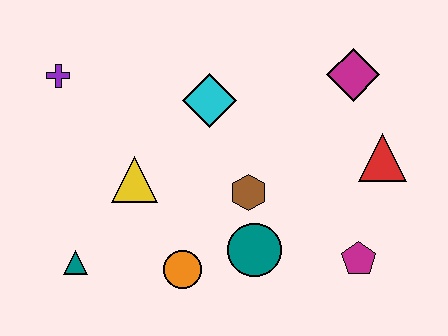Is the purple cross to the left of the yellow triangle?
Yes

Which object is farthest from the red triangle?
The purple cross is farthest from the red triangle.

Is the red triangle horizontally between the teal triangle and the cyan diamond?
No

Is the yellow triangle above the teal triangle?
Yes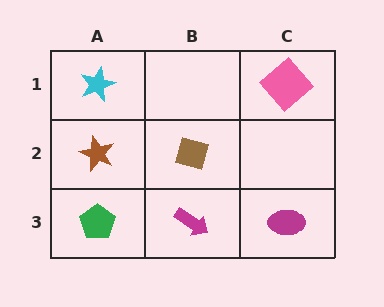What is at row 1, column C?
A pink diamond.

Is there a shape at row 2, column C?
No, that cell is empty.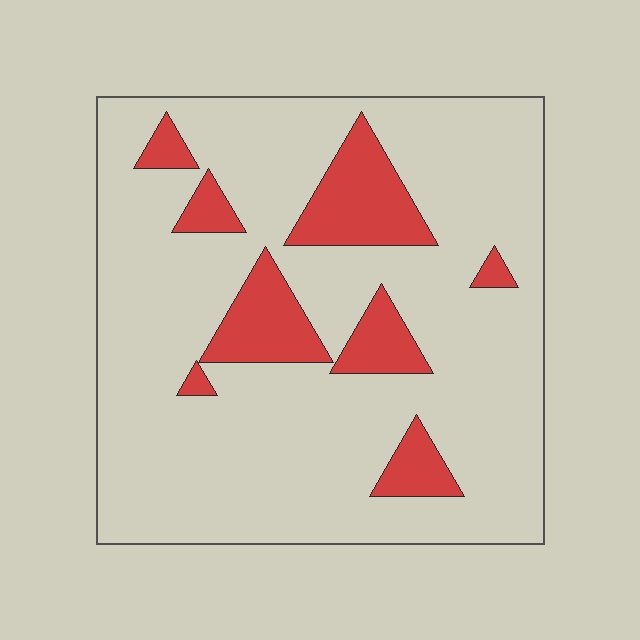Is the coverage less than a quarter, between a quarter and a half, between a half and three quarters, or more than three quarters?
Less than a quarter.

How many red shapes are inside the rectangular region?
8.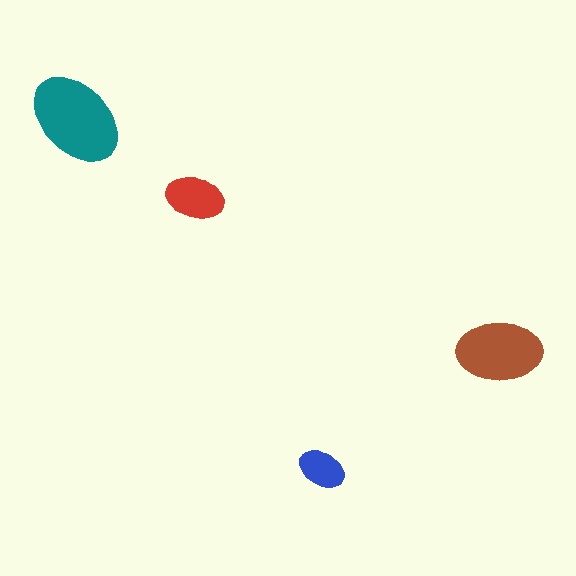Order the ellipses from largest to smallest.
the teal one, the brown one, the red one, the blue one.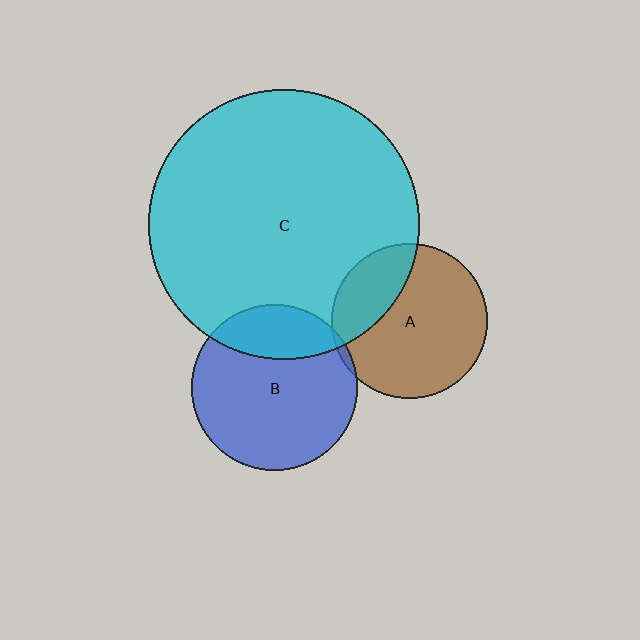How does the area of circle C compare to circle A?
Approximately 3.0 times.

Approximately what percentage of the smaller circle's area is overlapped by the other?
Approximately 5%.